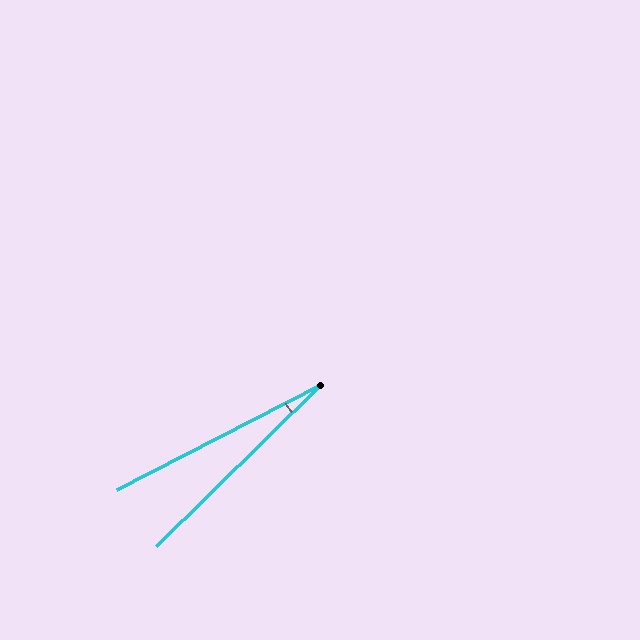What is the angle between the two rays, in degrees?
Approximately 17 degrees.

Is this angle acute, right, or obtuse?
It is acute.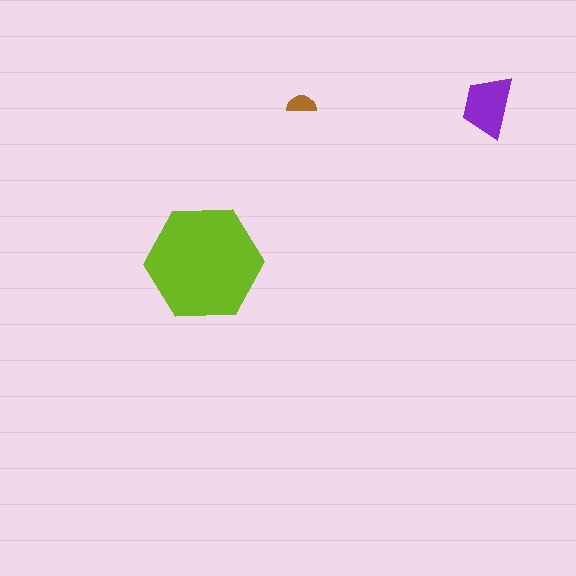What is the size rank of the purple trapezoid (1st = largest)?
2nd.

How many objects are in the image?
There are 3 objects in the image.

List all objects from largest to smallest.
The lime hexagon, the purple trapezoid, the brown semicircle.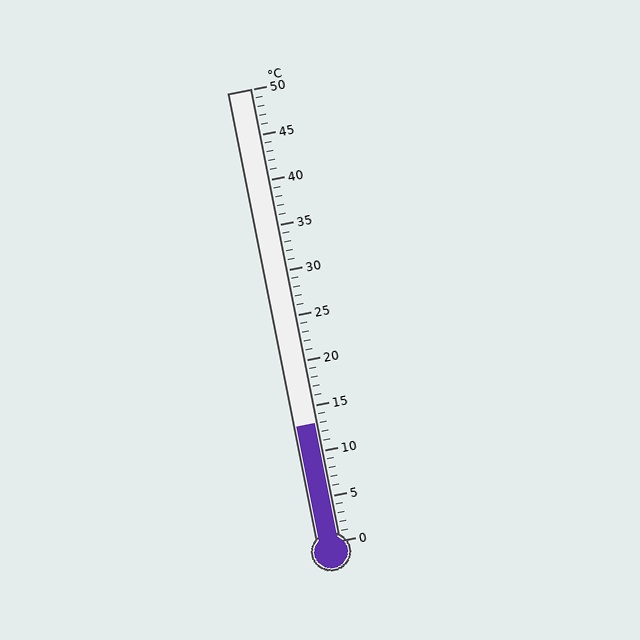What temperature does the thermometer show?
The thermometer shows approximately 13°C.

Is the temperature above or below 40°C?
The temperature is below 40°C.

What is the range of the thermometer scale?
The thermometer scale ranges from 0°C to 50°C.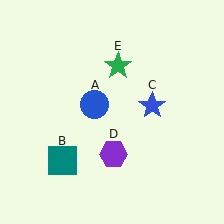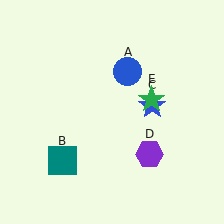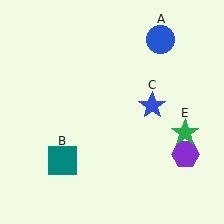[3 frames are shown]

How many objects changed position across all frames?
3 objects changed position: blue circle (object A), purple hexagon (object D), green star (object E).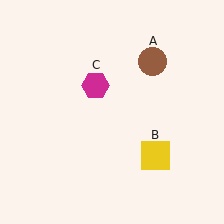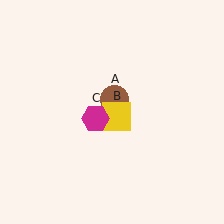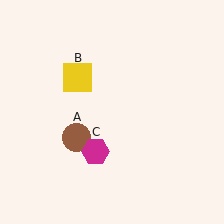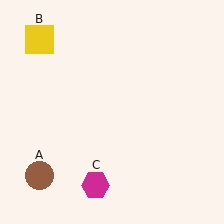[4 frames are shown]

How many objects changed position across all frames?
3 objects changed position: brown circle (object A), yellow square (object B), magenta hexagon (object C).